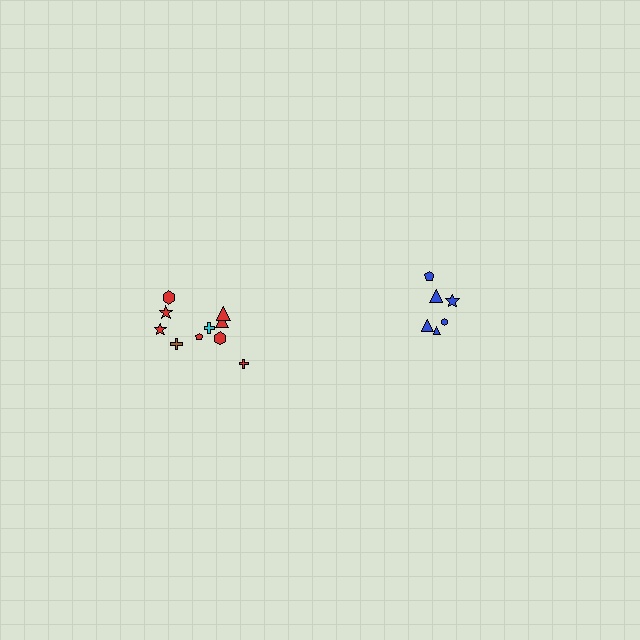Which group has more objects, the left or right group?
The left group.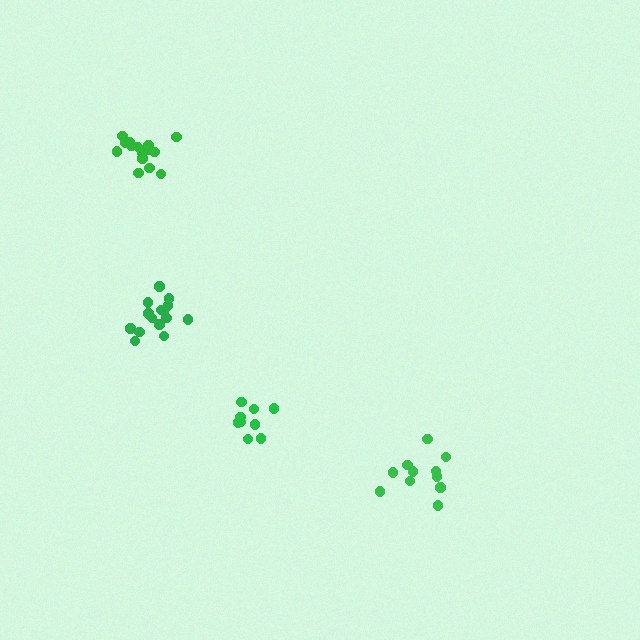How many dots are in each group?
Group 1: 15 dots, Group 2: 9 dots, Group 3: 11 dots, Group 4: 15 dots (50 total).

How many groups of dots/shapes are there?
There are 4 groups.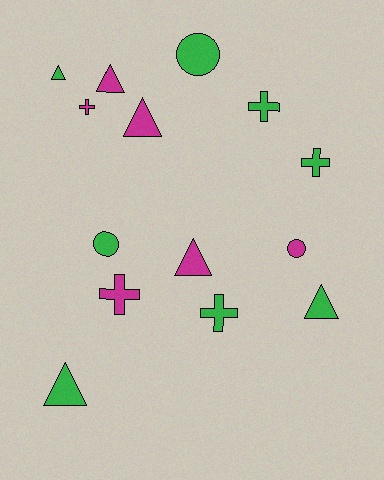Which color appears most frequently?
Green, with 8 objects.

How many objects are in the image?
There are 14 objects.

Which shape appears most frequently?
Triangle, with 6 objects.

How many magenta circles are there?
There is 1 magenta circle.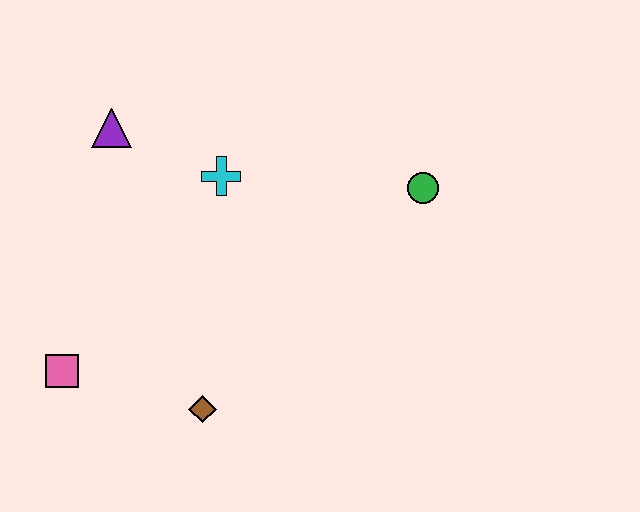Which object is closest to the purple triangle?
The cyan cross is closest to the purple triangle.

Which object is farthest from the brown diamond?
The green circle is farthest from the brown diamond.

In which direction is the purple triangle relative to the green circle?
The purple triangle is to the left of the green circle.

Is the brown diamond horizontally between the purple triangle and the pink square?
No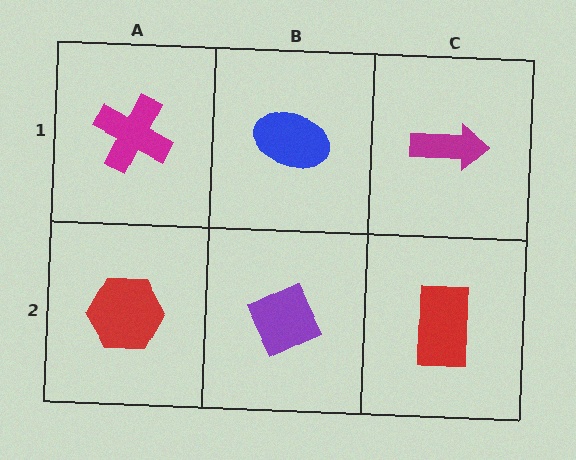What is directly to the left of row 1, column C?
A blue ellipse.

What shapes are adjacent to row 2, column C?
A magenta arrow (row 1, column C), a purple diamond (row 2, column B).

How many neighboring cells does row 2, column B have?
3.